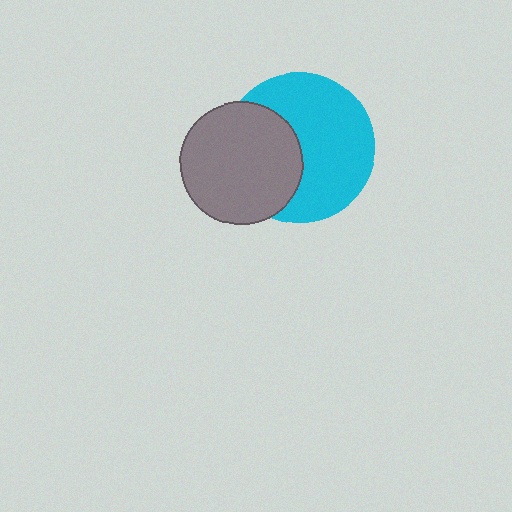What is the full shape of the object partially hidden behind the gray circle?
The partially hidden object is a cyan circle.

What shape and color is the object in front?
The object in front is a gray circle.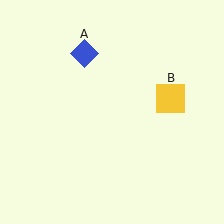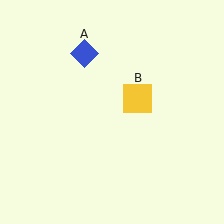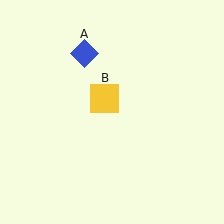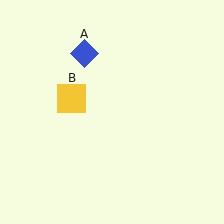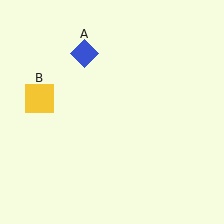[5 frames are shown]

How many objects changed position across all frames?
1 object changed position: yellow square (object B).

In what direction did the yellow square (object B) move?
The yellow square (object B) moved left.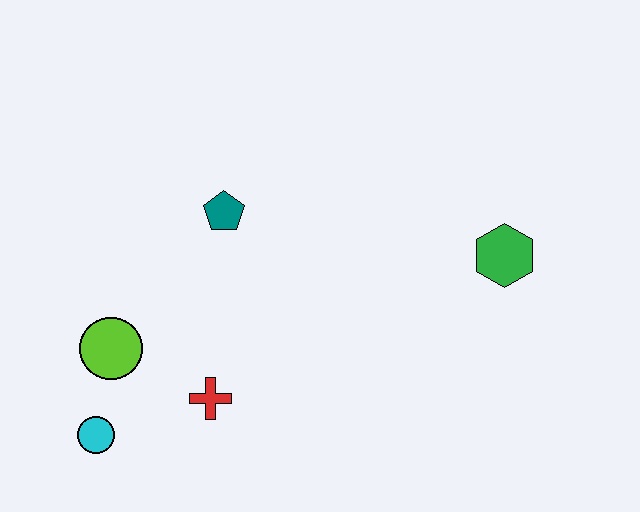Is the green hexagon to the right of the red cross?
Yes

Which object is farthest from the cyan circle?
The green hexagon is farthest from the cyan circle.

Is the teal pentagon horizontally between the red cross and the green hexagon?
Yes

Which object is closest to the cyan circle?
The lime circle is closest to the cyan circle.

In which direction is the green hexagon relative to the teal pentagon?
The green hexagon is to the right of the teal pentagon.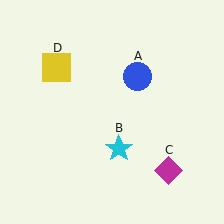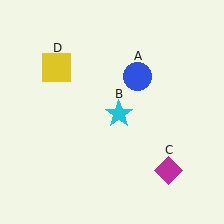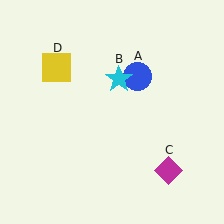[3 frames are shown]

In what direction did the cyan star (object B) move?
The cyan star (object B) moved up.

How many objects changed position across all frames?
1 object changed position: cyan star (object B).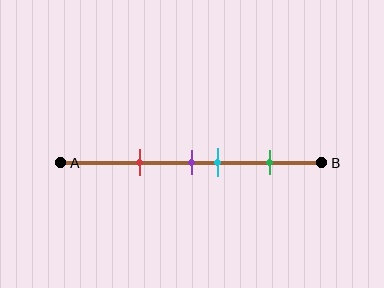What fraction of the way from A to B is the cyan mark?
The cyan mark is approximately 60% (0.6) of the way from A to B.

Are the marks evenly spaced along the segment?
No, the marks are not evenly spaced.